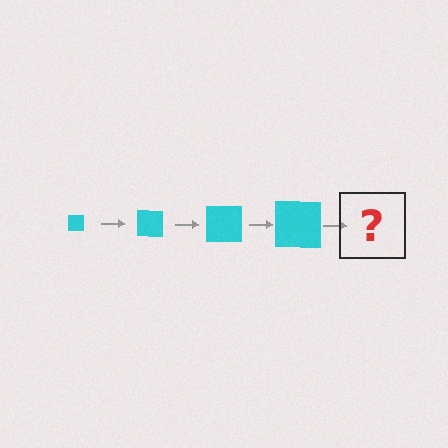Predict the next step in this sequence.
The next step is a cyan square, larger than the previous one.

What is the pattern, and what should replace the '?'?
The pattern is that the square gets progressively larger each step. The '?' should be a cyan square, larger than the previous one.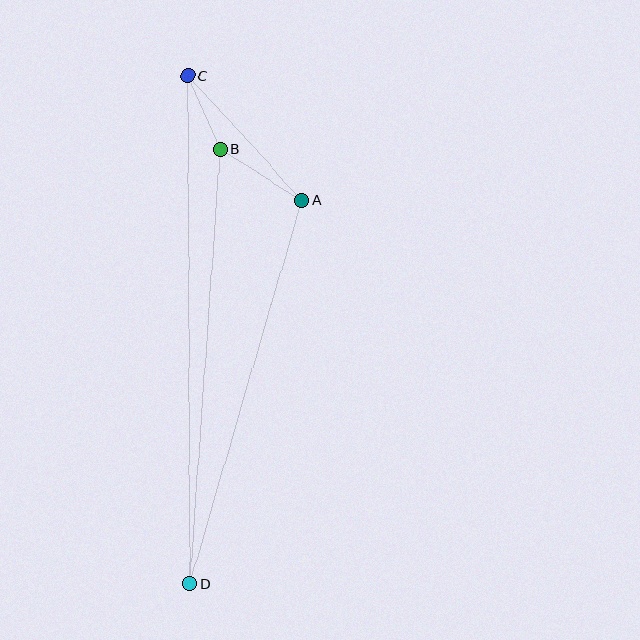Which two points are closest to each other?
Points B and C are closest to each other.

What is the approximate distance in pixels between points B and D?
The distance between B and D is approximately 435 pixels.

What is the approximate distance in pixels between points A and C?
The distance between A and C is approximately 169 pixels.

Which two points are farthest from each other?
Points C and D are farthest from each other.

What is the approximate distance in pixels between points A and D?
The distance between A and D is approximately 400 pixels.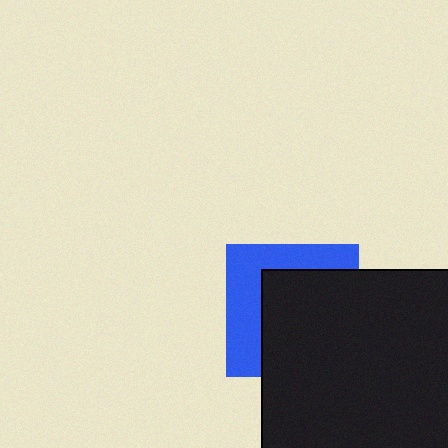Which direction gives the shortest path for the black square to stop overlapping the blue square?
Moving toward the lower-right gives the shortest separation.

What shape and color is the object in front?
The object in front is a black square.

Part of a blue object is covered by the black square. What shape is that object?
It is a square.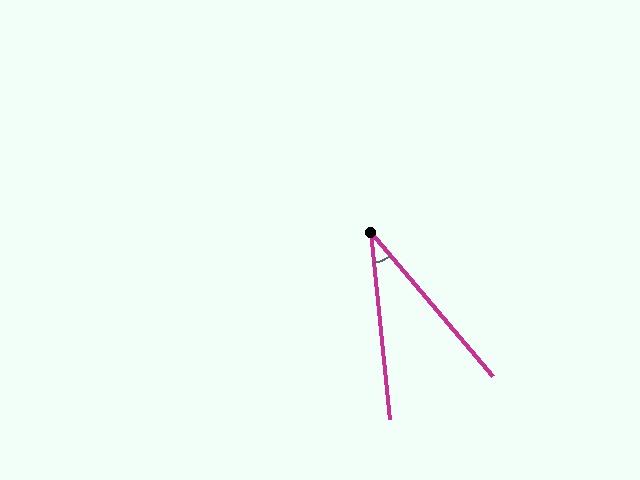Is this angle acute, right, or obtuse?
It is acute.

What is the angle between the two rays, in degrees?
Approximately 34 degrees.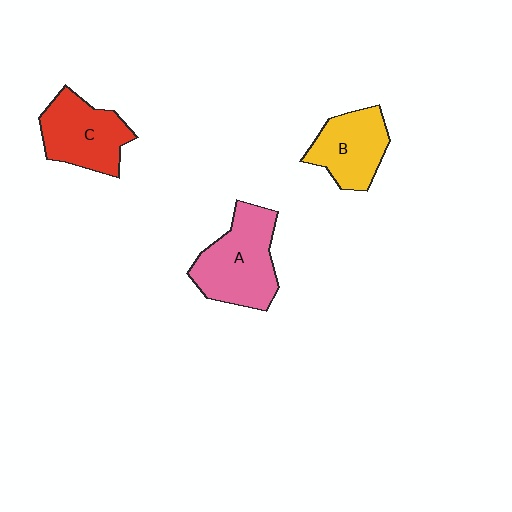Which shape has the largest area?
Shape A (pink).